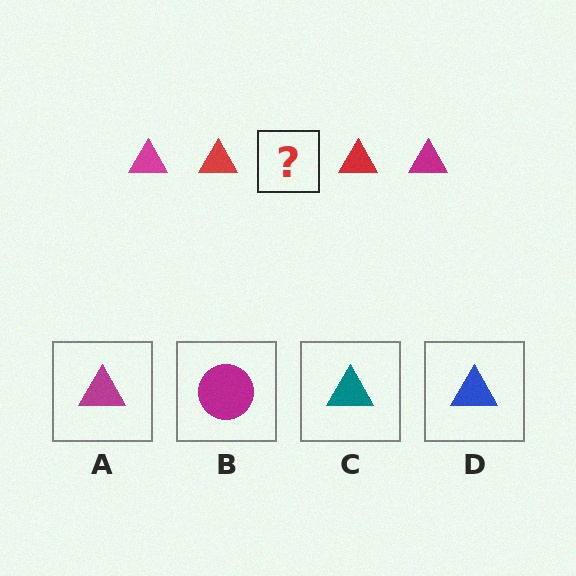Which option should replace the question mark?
Option A.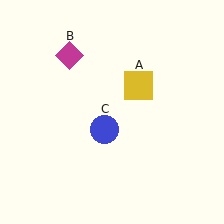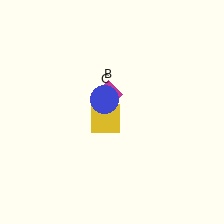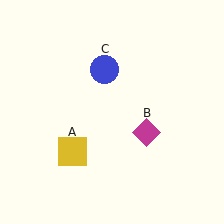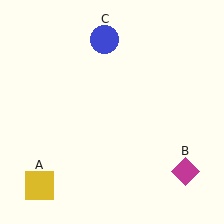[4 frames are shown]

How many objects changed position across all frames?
3 objects changed position: yellow square (object A), magenta diamond (object B), blue circle (object C).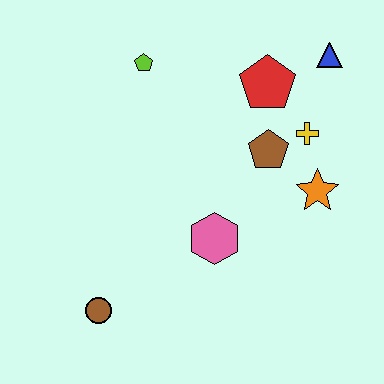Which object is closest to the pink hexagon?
The brown pentagon is closest to the pink hexagon.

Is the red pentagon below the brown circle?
No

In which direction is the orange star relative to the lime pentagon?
The orange star is to the right of the lime pentagon.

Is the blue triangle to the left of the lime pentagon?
No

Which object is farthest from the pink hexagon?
The blue triangle is farthest from the pink hexagon.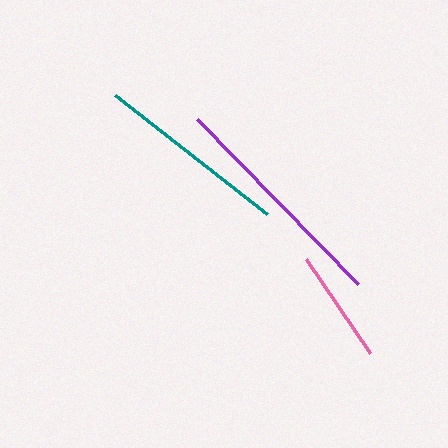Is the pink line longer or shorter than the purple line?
The purple line is longer than the pink line.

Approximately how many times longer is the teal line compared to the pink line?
The teal line is approximately 1.7 times the length of the pink line.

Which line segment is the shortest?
The pink line is the shortest at approximately 114 pixels.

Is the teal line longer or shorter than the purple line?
The purple line is longer than the teal line.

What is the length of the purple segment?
The purple segment is approximately 230 pixels long.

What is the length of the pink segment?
The pink segment is approximately 114 pixels long.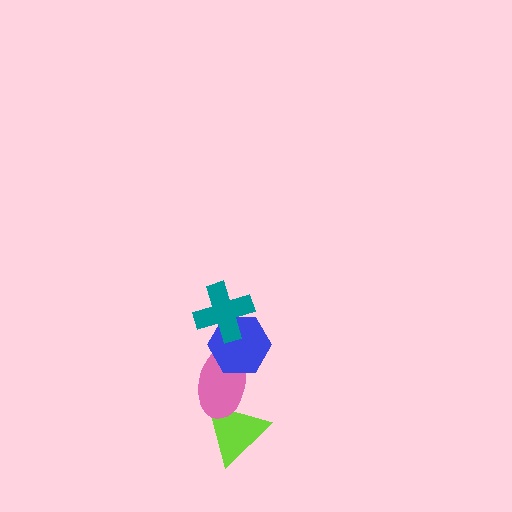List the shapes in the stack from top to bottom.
From top to bottom: the teal cross, the blue hexagon, the pink ellipse, the lime triangle.